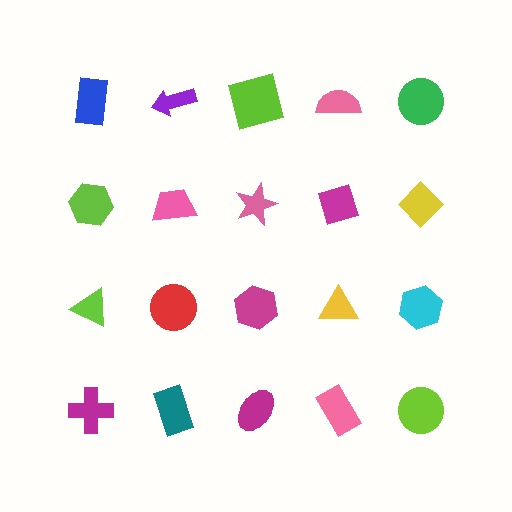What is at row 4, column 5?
A lime circle.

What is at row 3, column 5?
A cyan hexagon.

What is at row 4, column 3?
A magenta ellipse.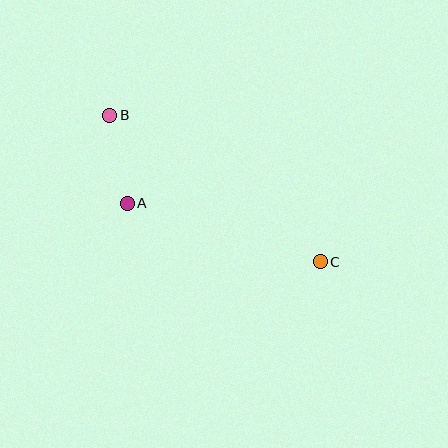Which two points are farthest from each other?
Points B and C are farthest from each other.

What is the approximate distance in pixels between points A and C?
The distance between A and C is approximately 202 pixels.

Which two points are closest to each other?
Points A and B are closest to each other.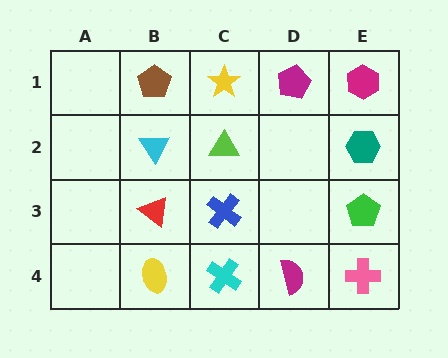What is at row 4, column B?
A yellow ellipse.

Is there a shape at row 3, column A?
No, that cell is empty.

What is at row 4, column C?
A cyan cross.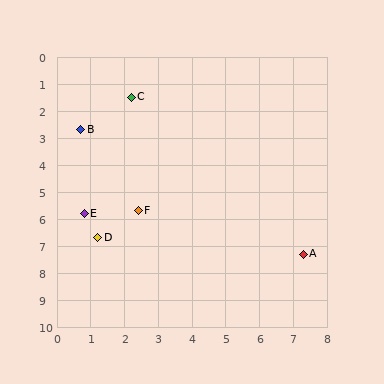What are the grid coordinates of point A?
Point A is at approximately (7.3, 7.3).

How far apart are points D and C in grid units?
Points D and C are about 5.3 grid units apart.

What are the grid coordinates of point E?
Point E is at approximately (0.8, 5.8).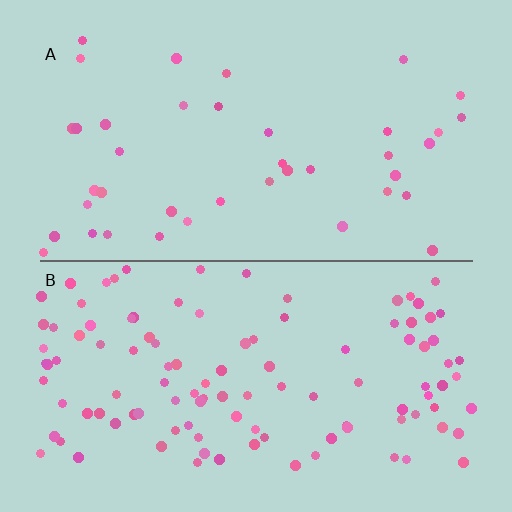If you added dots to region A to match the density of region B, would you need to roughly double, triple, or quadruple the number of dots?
Approximately triple.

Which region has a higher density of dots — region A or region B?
B (the bottom).